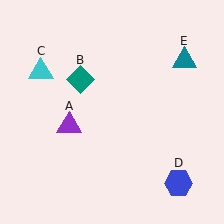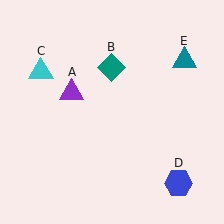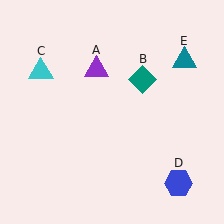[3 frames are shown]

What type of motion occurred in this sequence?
The purple triangle (object A), teal diamond (object B) rotated clockwise around the center of the scene.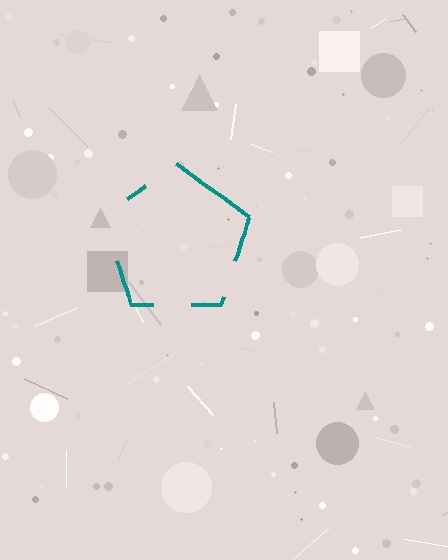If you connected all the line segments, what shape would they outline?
They would outline a pentagon.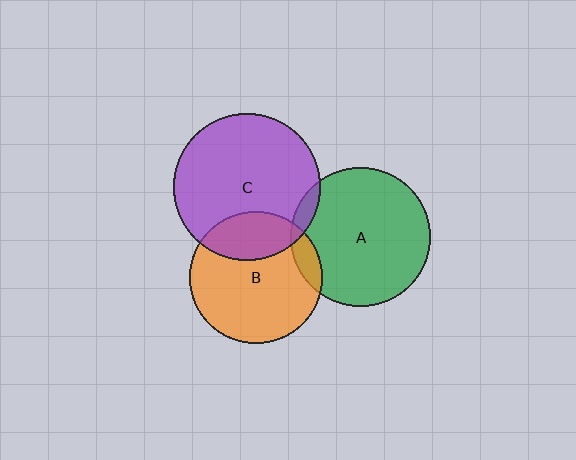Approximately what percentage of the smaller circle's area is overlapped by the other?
Approximately 25%.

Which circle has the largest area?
Circle C (purple).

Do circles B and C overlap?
Yes.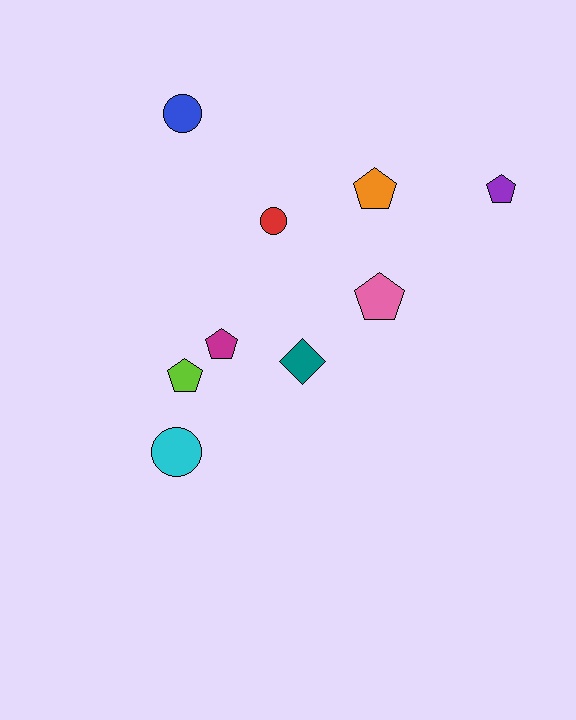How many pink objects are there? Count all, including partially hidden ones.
There is 1 pink object.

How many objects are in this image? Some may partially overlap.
There are 9 objects.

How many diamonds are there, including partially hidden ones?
There is 1 diamond.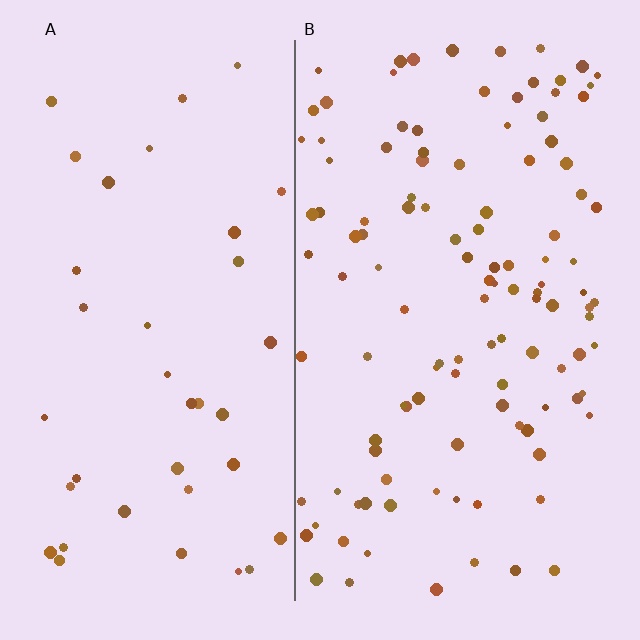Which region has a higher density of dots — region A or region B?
B (the right).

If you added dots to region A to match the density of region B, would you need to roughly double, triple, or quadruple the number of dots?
Approximately triple.